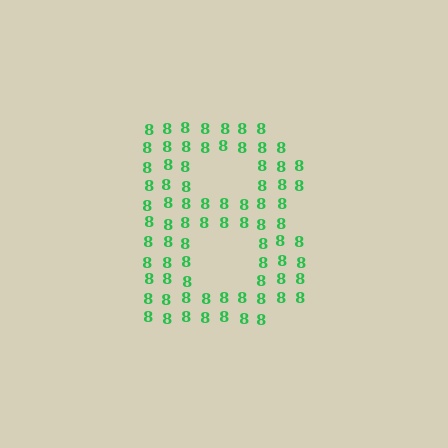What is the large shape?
The large shape is the letter B.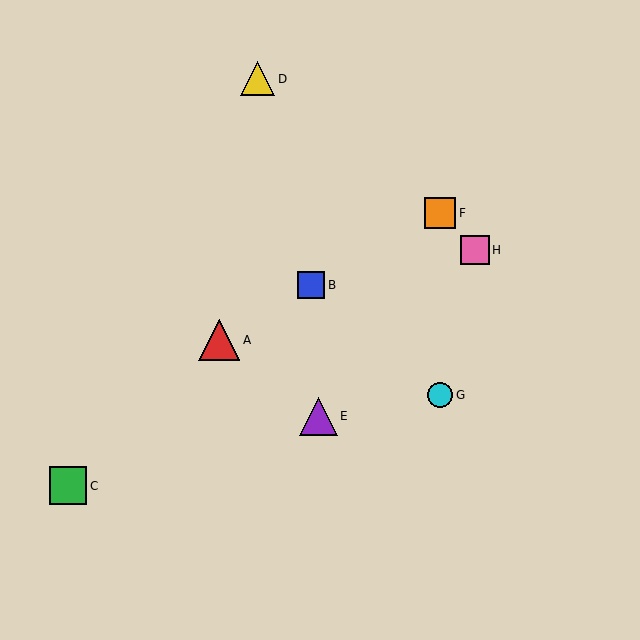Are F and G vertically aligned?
Yes, both are at x≈440.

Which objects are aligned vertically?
Objects F, G are aligned vertically.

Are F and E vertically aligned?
No, F is at x≈440 and E is at x≈318.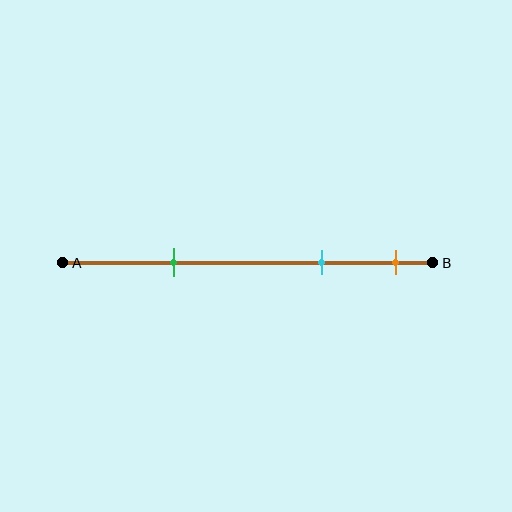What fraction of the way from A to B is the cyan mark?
The cyan mark is approximately 70% (0.7) of the way from A to B.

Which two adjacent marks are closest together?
The cyan and orange marks are the closest adjacent pair.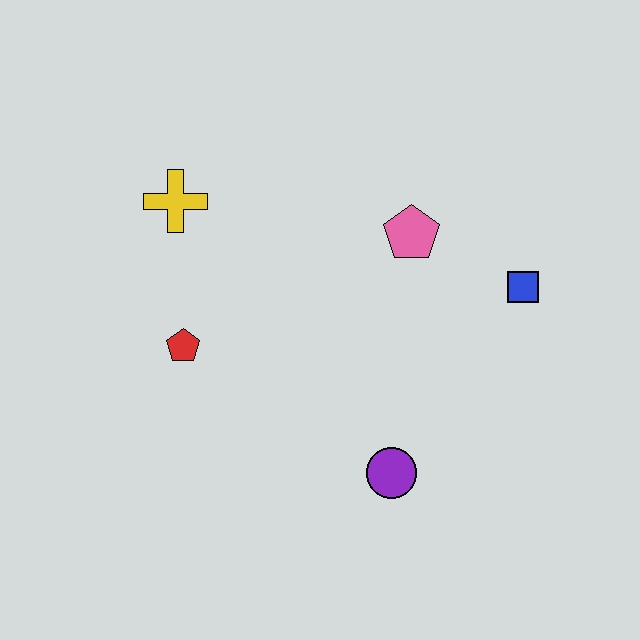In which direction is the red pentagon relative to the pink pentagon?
The red pentagon is to the left of the pink pentagon.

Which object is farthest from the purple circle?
The yellow cross is farthest from the purple circle.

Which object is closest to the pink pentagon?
The blue square is closest to the pink pentagon.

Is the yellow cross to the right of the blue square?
No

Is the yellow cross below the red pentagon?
No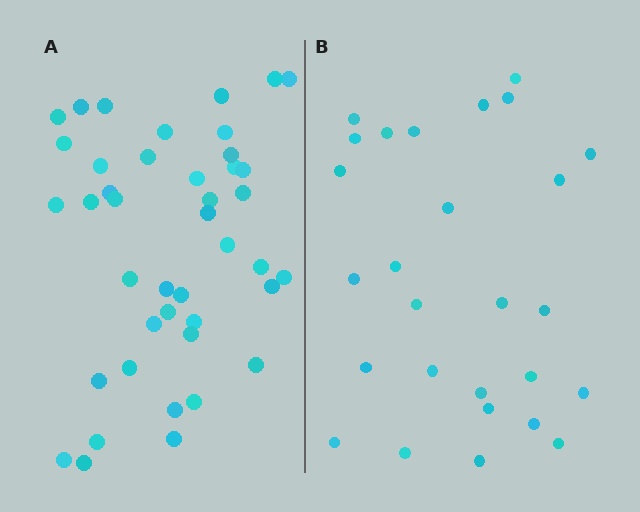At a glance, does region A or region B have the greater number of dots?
Region A (the left region) has more dots.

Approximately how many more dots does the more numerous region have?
Region A has approximately 15 more dots than region B.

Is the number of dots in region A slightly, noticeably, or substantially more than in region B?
Region A has substantially more. The ratio is roughly 1.6 to 1.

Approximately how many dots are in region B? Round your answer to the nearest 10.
About 30 dots. (The exact count is 27, which rounds to 30.)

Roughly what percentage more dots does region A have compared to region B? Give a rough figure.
About 55% more.